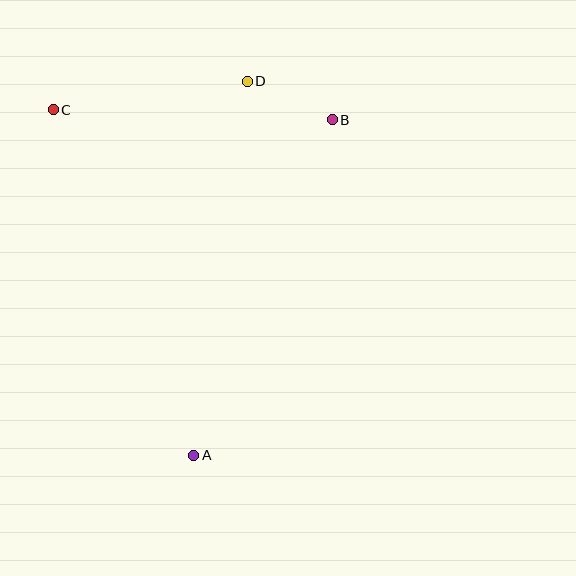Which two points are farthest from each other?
Points A and D are farthest from each other.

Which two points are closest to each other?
Points B and D are closest to each other.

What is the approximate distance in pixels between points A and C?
The distance between A and C is approximately 373 pixels.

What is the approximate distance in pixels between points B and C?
The distance between B and C is approximately 279 pixels.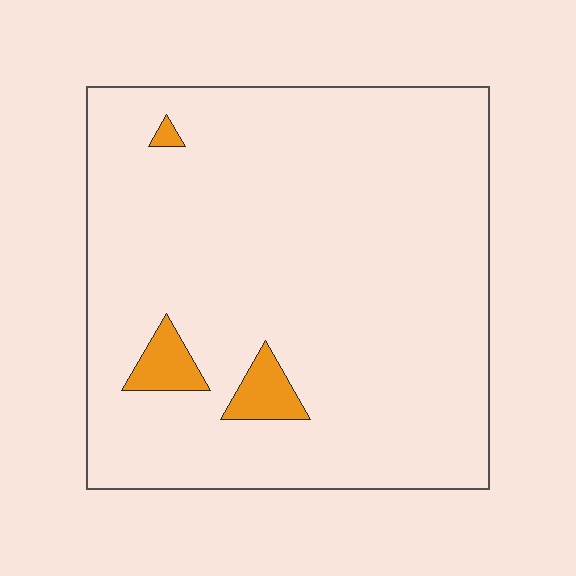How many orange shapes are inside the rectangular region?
3.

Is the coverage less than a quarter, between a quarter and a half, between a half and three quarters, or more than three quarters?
Less than a quarter.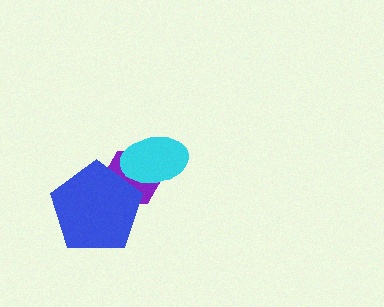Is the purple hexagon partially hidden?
Yes, it is partially covered by another shape.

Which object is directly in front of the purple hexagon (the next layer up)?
The blue pentagon is directly in front of the purple hexagon.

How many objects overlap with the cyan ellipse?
1 object overlaps with the cyan ellipse.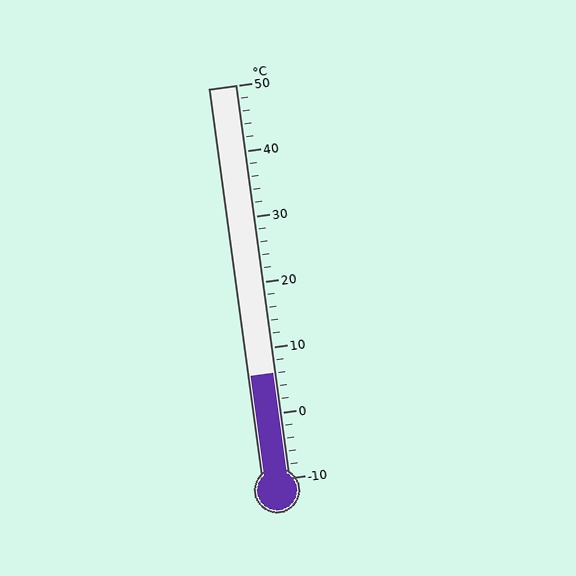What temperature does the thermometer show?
The thermometer shows approximately 6°C.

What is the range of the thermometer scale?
The thermometer scale ranges from -10°C to 50°C.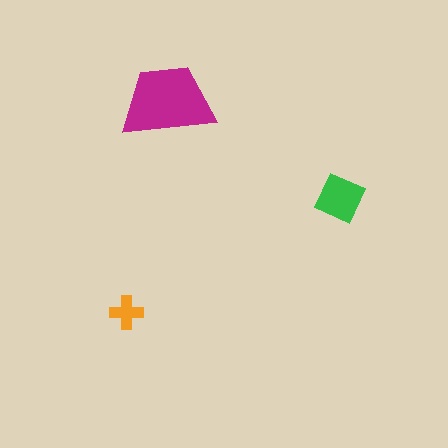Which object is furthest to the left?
The orange cross is leftmost.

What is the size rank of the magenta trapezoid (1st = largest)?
1st.